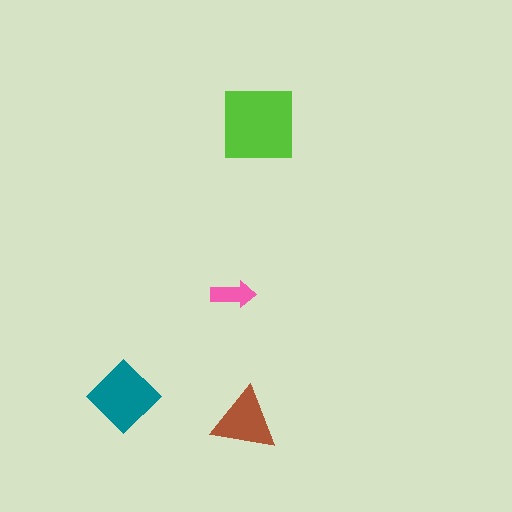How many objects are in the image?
There are 4 objects in the image.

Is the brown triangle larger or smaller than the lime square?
Smaller.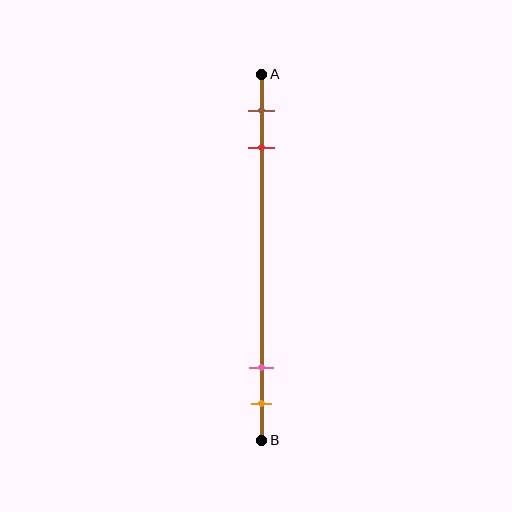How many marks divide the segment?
There are 4 marks dividing the segment.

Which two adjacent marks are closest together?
The pink and orange marks are the closest adjacent pair.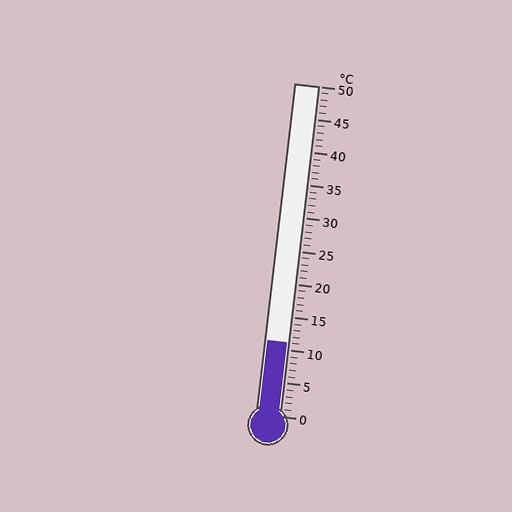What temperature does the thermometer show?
The thermometer shows approximately 11°C.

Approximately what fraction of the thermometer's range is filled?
The thermometer is filled to approximately 20% of its range.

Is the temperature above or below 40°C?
The temperature is below 40°C.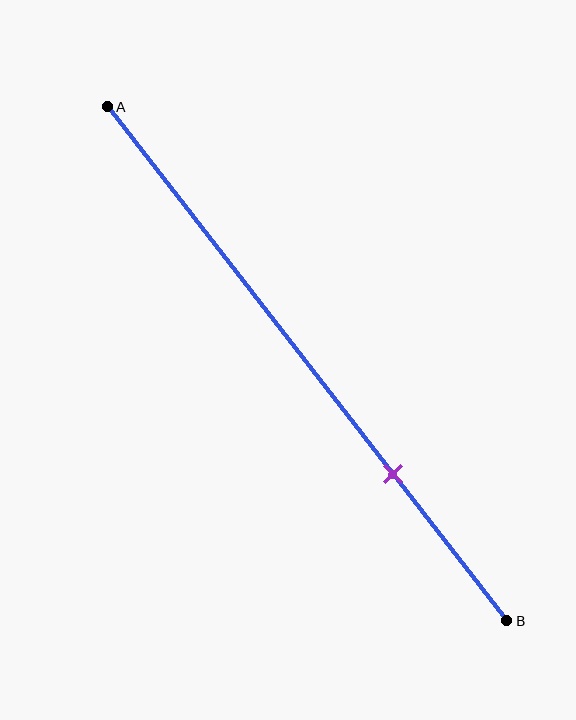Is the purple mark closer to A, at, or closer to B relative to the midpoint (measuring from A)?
The purple mark is closer to point B than the midpoint of segment AB.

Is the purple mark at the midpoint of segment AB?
No, the mark is at about 70% from A, not at the 50% midpoint.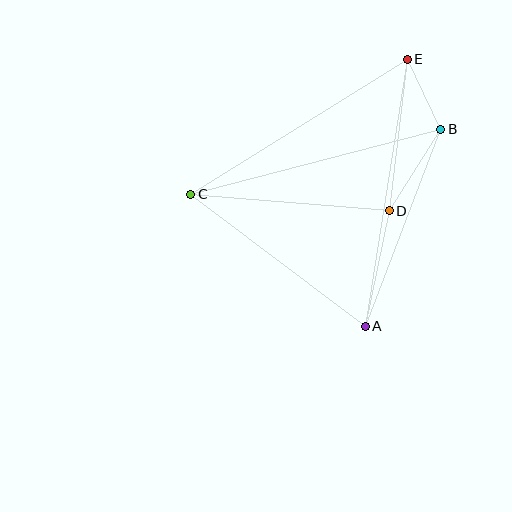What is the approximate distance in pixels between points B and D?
The distance between B and D is approximately 97 pixels.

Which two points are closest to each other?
Points B and E are closest to each other.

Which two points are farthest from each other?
Points A and E are farthest from each other.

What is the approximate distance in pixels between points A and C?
The distance between A and C is approximately 219 pixels.